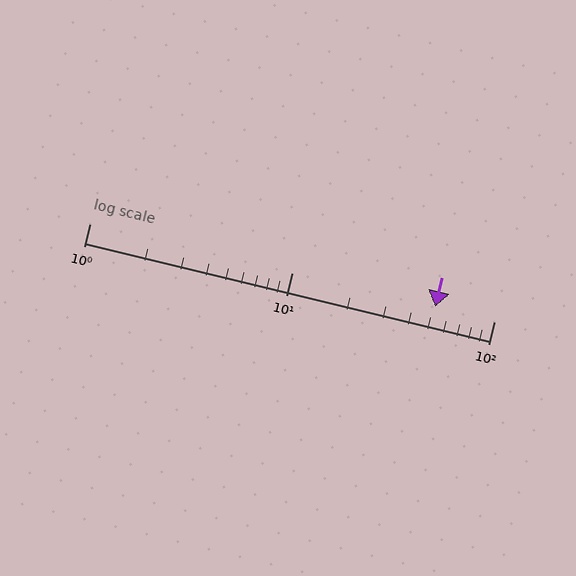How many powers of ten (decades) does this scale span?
The scale spans 2 decades, from 1 to 100.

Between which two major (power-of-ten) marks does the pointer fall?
The pointer is between 10 and 100.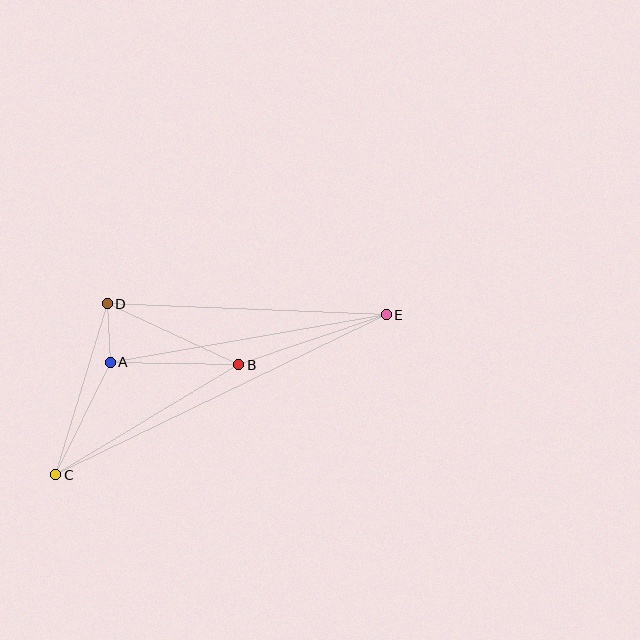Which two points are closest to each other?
Points A and D are closest to each other.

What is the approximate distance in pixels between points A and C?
The distance between A and C is approximately 125 pixels.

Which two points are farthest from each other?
Points C and E are farthest from each other.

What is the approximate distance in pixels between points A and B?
The distance between A and B is approximately 129 pixels.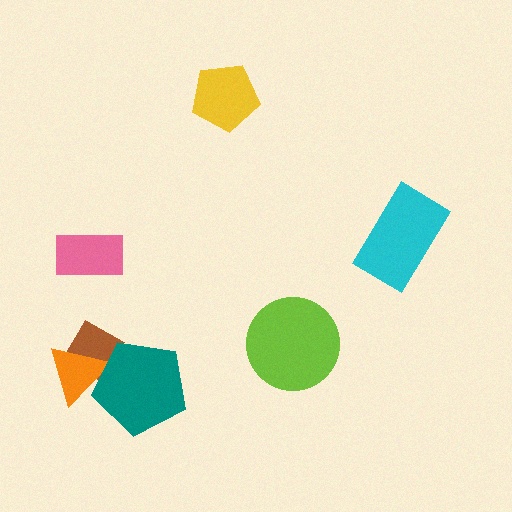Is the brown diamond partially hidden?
Yes, it is partially covered by another shape.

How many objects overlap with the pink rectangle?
0 objects overlap with the pink rectangle.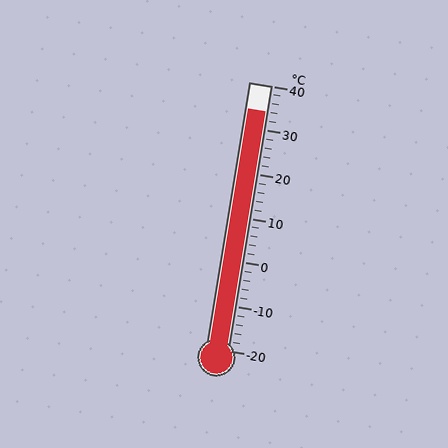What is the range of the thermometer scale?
The thermometer scale ranges from -20°C to 40°C.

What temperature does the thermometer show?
The thermometer shows approximately 34°C.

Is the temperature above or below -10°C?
The temperature is above -10°C.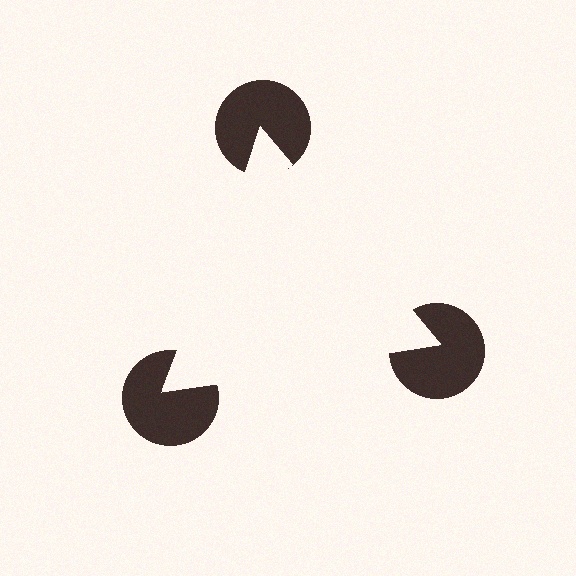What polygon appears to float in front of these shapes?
An illusory triangle — its edges are inferred from the aligned wedge cuts in the pac-man discs, not physically drawn.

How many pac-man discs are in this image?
There are 3 — one at each vertex of the illusory triangle.